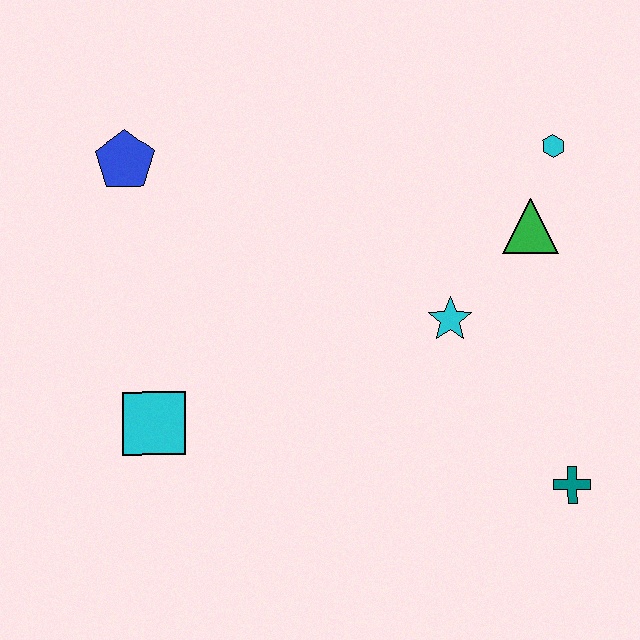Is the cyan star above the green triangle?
No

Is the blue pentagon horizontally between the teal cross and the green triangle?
No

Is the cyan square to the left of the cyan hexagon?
Yes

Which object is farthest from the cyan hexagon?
The cyan square is farthest from the cyan hexagon.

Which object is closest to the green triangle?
The cyan hexagon is closest to the green triangle.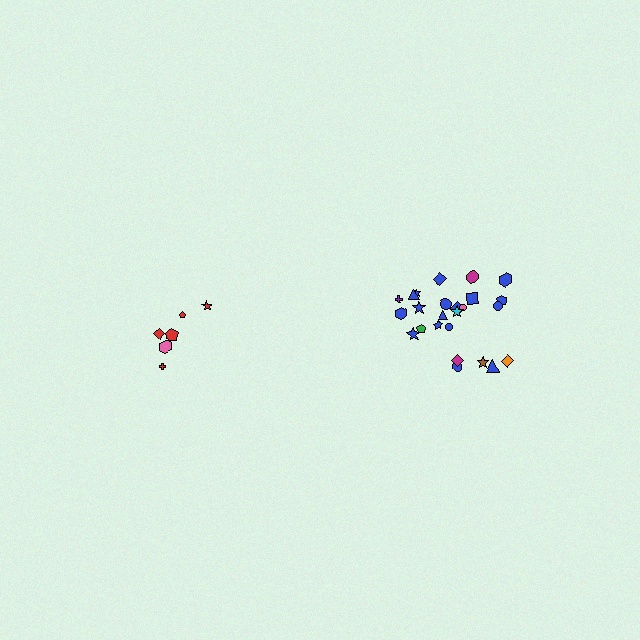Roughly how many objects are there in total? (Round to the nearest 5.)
Roughly 30 objects in total.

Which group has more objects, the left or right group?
The right group.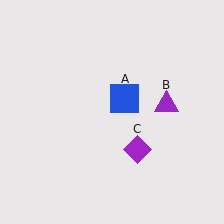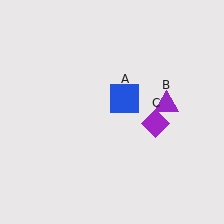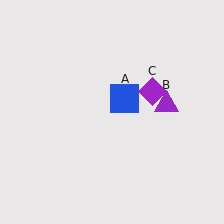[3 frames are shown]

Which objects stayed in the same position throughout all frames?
Blue square (object A) and purple triangle (object B) remained stationary.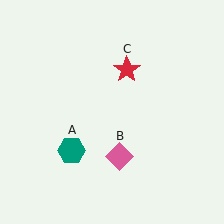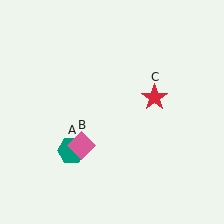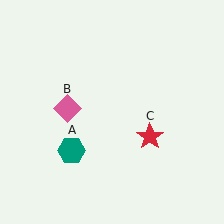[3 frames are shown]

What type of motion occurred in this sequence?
The pink diamond (object B), red star (object C) rotated clockwise around the center of the scene.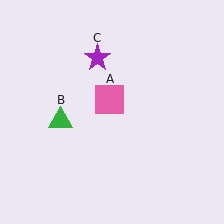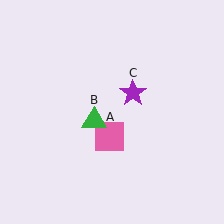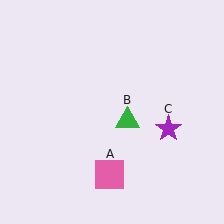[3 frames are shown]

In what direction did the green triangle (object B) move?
The green triangle (object B) moved right.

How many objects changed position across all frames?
3 objects changed position: pink square (object A), green triangle (object B), purple star (object C).